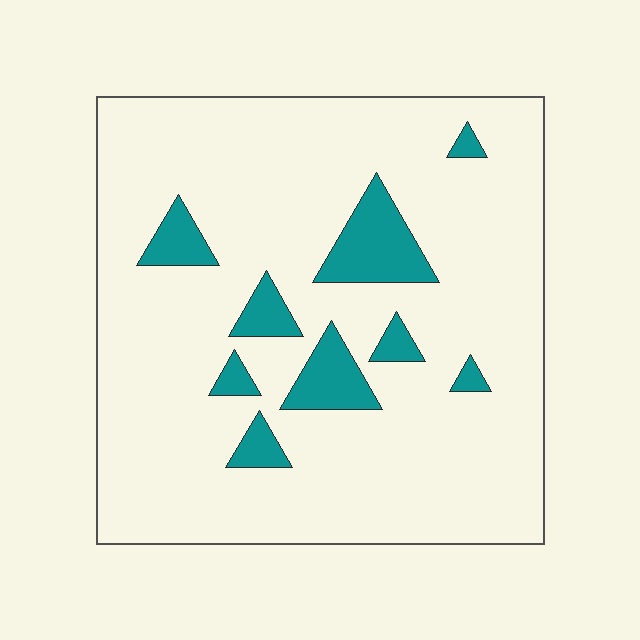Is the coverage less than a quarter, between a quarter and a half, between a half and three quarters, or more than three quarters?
Less than a quarter.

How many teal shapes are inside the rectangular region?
9.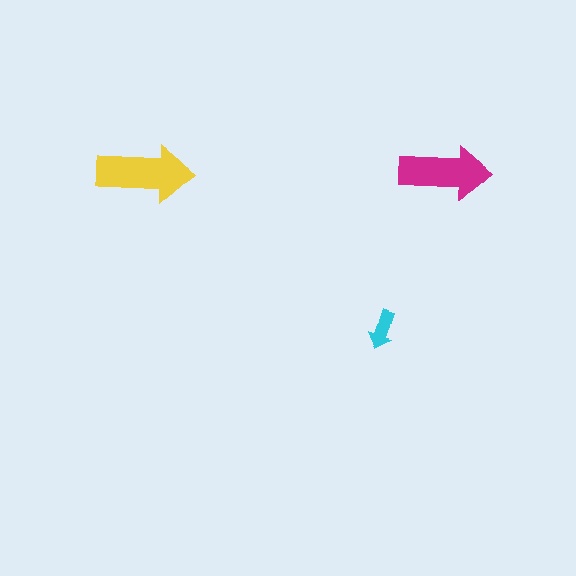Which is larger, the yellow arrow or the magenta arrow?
The yellow one.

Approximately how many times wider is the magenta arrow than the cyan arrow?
About 2.5 times wider.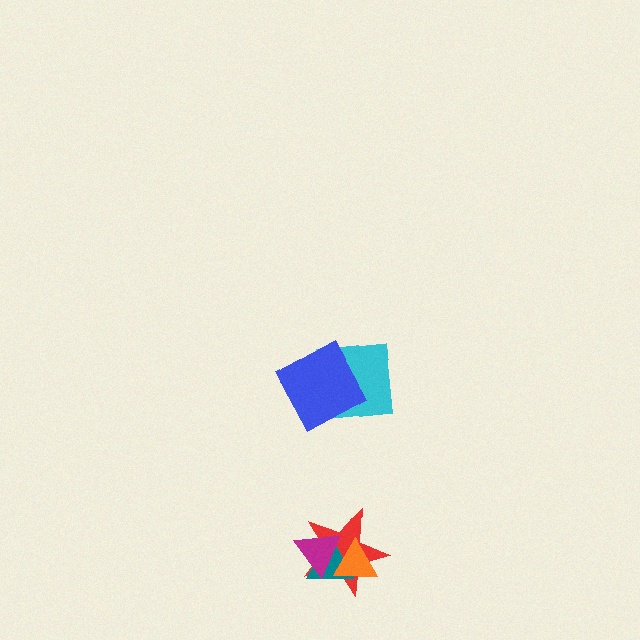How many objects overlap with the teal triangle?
3 objects overlap with the teal triangle.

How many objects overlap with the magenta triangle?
3 objects overlap with the magenta triangle.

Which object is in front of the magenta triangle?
The orange triangle is in front of the magenta triangle.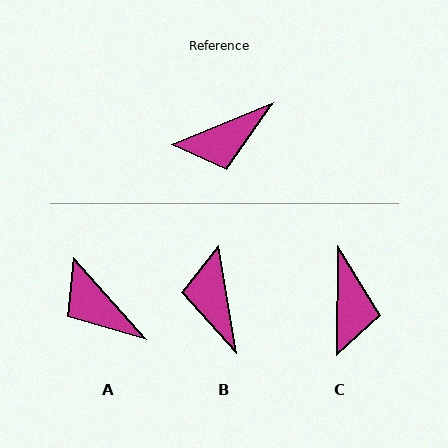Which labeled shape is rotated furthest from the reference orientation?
B, about 103 degrees away.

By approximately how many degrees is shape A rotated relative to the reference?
Approximately 71 degrees clockwise.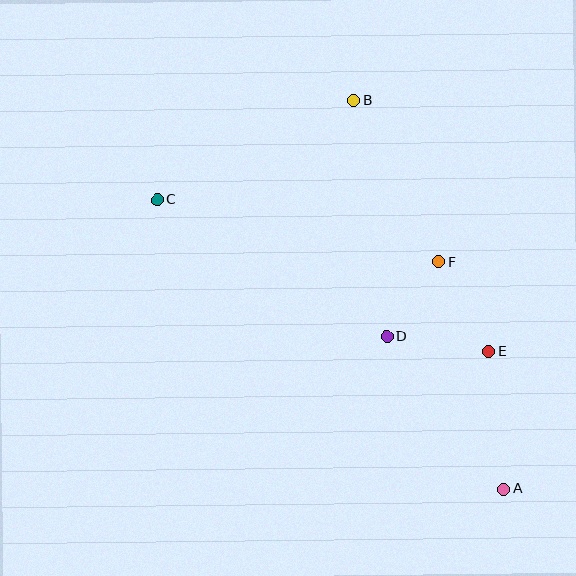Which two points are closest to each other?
Points D and F are closest to each other.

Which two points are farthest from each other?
Points A and C are farthest from each other.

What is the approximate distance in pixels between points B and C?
The distance between B and C is approximately 220 pixels.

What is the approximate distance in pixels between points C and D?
The distance between C and D is approximately 267 pixels.